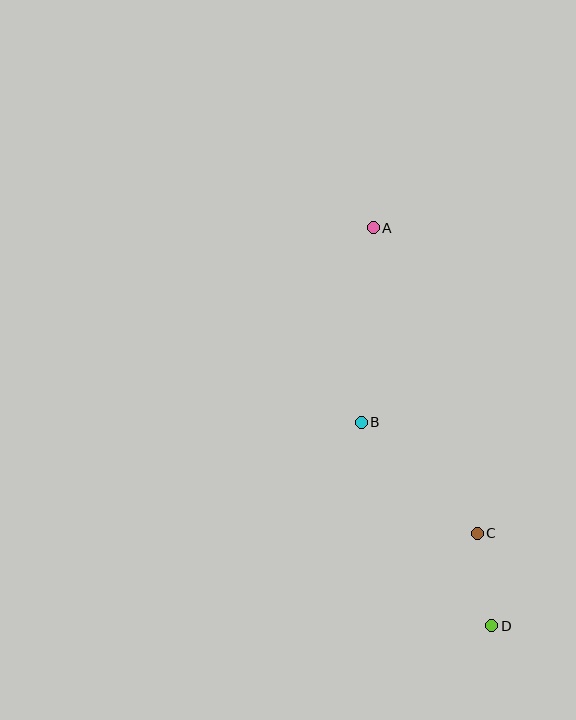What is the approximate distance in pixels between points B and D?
The distance between B and D is approximately 241 pixels.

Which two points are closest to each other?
Points C and D are closest to each other.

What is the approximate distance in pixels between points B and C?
The distance between B and C is approximately 160 pixels.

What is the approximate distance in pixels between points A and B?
The distance between A and B is approximately 195 pixels.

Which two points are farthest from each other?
Points A and D are farthest from each other.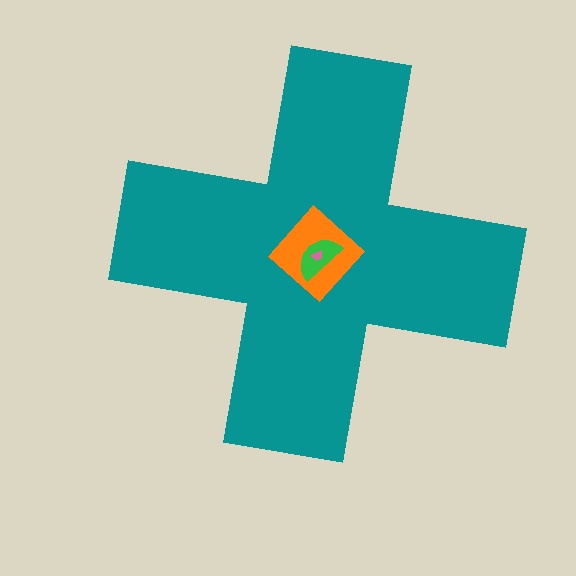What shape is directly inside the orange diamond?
The green semicircle.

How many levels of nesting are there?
4.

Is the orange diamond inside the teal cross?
Yes.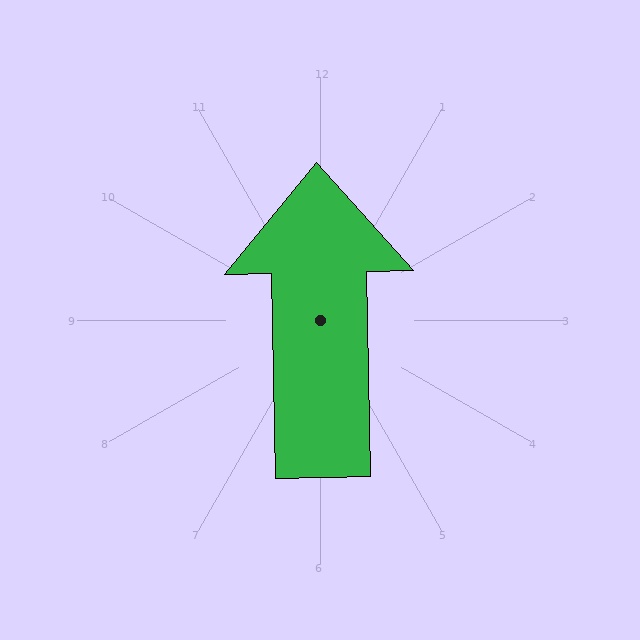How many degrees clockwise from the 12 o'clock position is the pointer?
Approximately 359 degrees.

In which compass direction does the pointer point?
North.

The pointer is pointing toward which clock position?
Roughly 12 o'clock.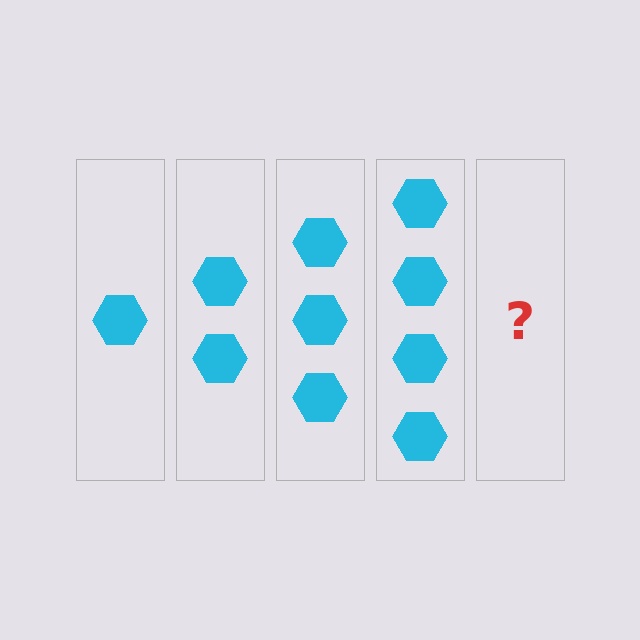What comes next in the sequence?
The next element should be 5 hexagons.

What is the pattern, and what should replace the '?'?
The pattern is that each step adds one more hexagon. The '?' should be 5 hexagons.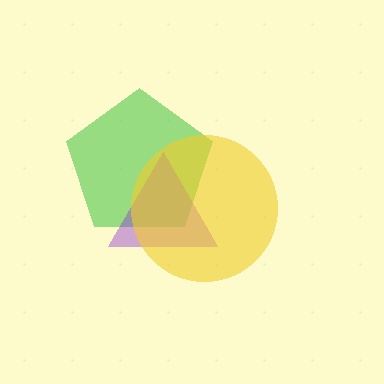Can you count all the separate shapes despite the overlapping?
Yes, there are 3 separate shapes.